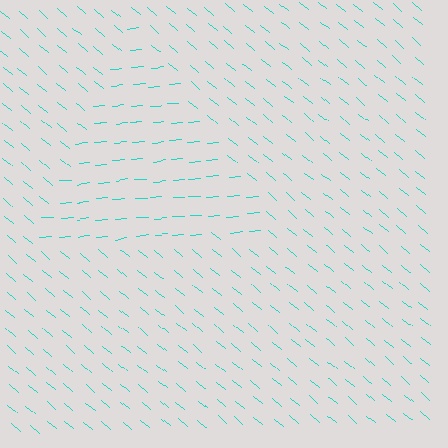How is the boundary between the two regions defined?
The boundary is defined purely by a change in line orientation (approximately 45 degrees difference). All lines are the same color and thickness.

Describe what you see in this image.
The image is filled with small cyan line segments. A triangle region in the image has lines oriented differently from the surrounding lines, creating a visible texture boundary.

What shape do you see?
I see a triangle.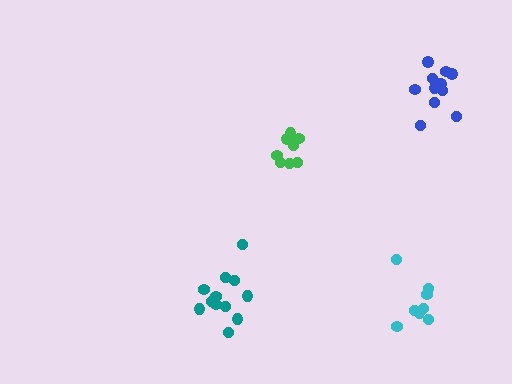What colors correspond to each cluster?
The clusters are colored: blue, cyan, teal, green.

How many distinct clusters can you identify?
There are 4 distinct clusters.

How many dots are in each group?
Group 1: 12 dots, Group 2: 8 dots, Group 3: 12 dots, Group 4: 8 dots (40 total).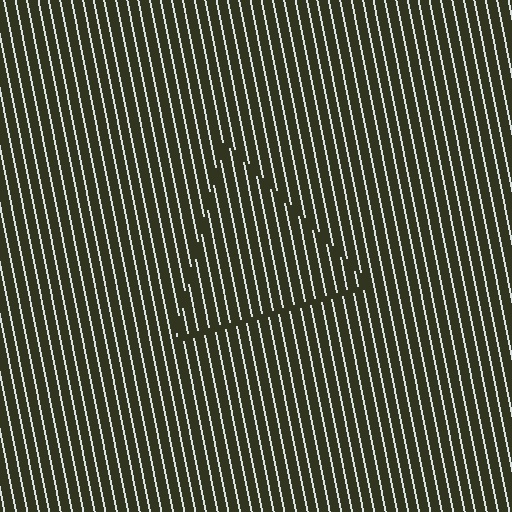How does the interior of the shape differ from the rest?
The interior of the shape contains the same grating, shifted by half a period — the contour is defined by the phase discontinuity where line-ends from the inner and outer gratings abut.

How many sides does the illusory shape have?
3 sides — the line-ends trace a triangle.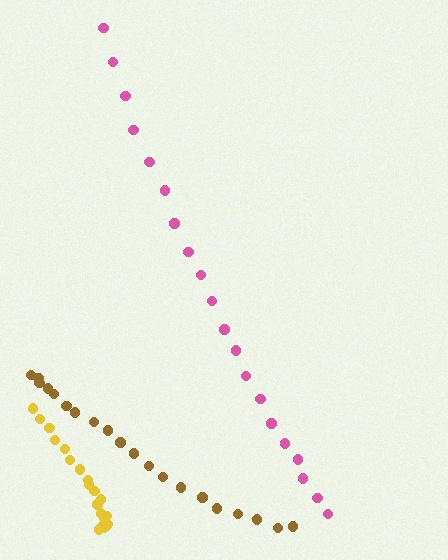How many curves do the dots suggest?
There are 3 distinct paths.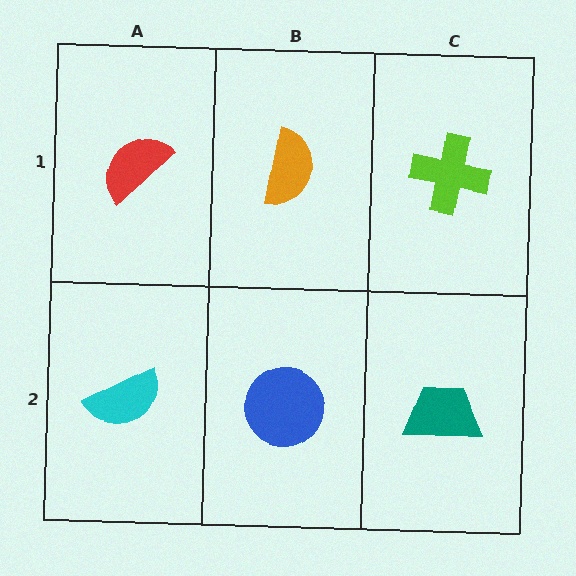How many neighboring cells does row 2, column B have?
3.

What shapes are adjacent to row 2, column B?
An orange semicircle (row 1, column B), a cyan semicircle (row 2, column A), a teal trapezoid (row 2, column C).